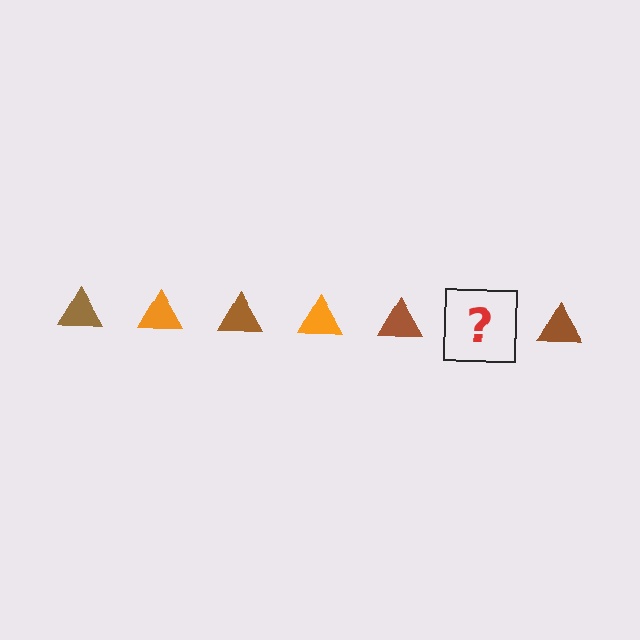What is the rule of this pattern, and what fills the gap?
The rule is that the pattern cycles through brown, orange triangles. The gap should be filled with an orange triangle.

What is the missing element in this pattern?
The missing element is an orange triangle.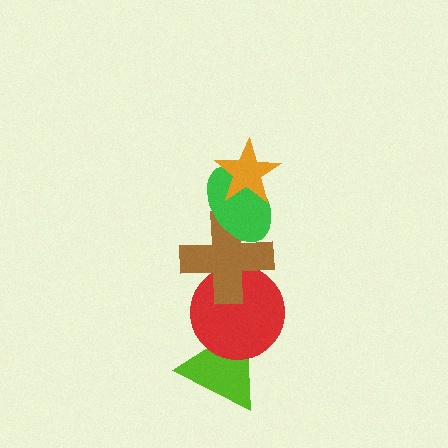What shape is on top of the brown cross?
The green ellipse is on top of the brown cross.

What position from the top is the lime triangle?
The lime triangle is 5th from the top.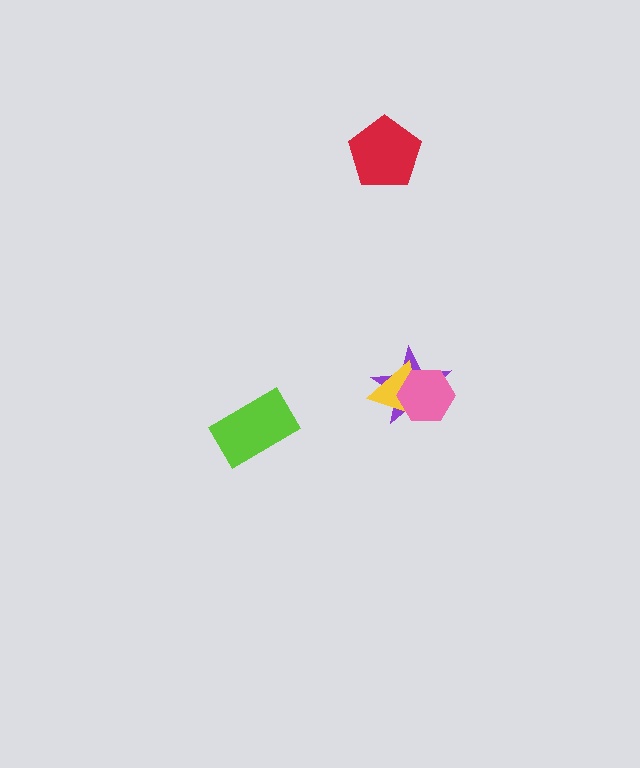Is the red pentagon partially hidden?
No, no other shape covers it.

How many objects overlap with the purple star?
2 objects overlap with the purple star.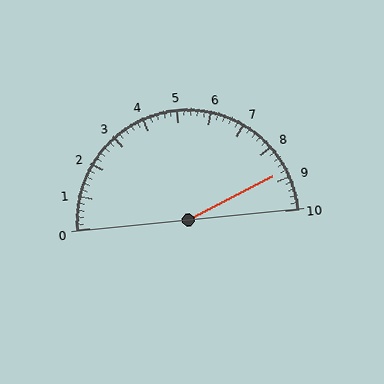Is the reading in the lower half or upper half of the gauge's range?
The reading is in the upper half of the range (0 to 10).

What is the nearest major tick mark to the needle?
The nearest major tick mark is 9.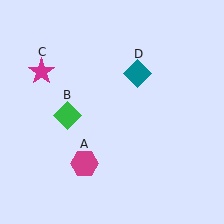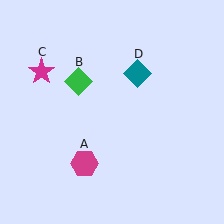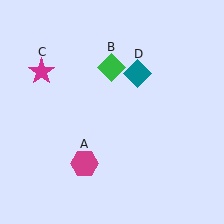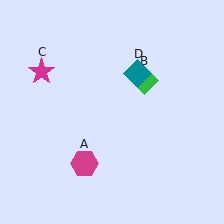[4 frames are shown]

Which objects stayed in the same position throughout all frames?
Magenta hexagon (object A) and magenta star (object C) and teal diamond (object D) remained stationary.